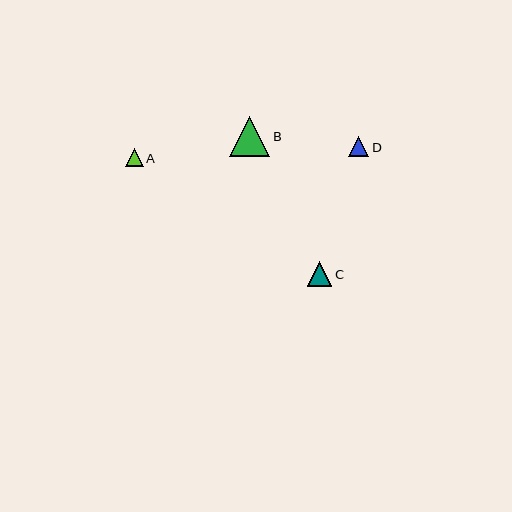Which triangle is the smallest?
Triangle A is the smallest with a size of approximately 18 pixels.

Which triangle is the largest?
Triangle B is the largest with a size of approximately 40 pixels.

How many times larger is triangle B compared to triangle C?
Triangle B is approximately 1.6 times the size of triangle C.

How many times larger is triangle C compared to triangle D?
Triangle C is approximately 1.2 times the size of triangle D.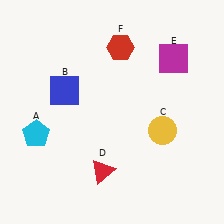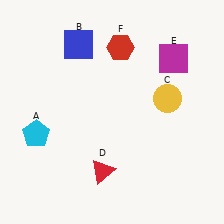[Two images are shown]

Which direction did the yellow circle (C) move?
The yellow circle (C) moved up.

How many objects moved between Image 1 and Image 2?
2 objects moved between the two images.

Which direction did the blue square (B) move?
The blue square (B) moved up.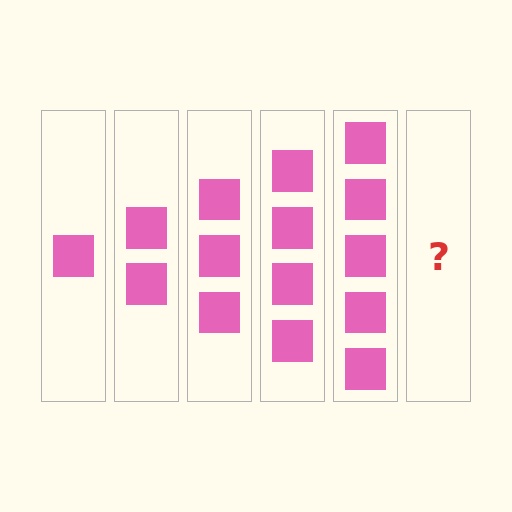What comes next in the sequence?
The next element should be 6 squares.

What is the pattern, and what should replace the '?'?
The pattern is that each step adds one more square. The '?' should be 6 squares.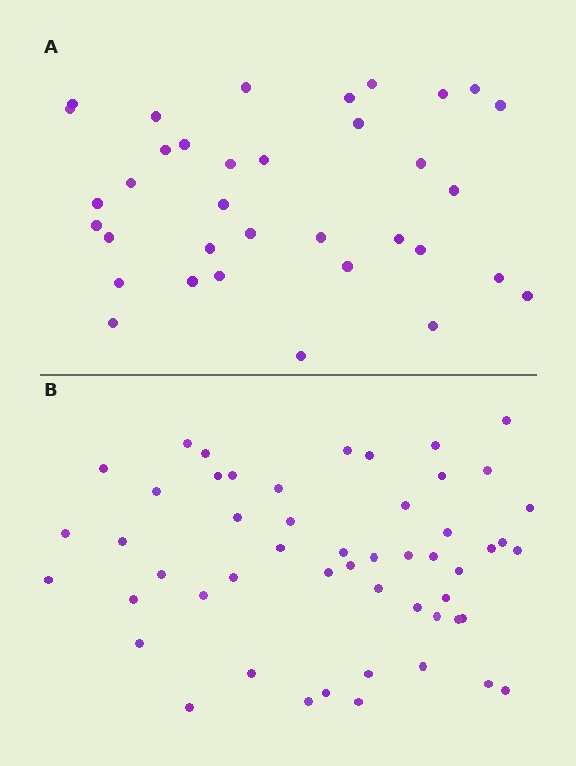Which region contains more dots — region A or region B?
Region B (the bottom region) has more dots.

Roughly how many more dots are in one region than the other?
Region B has approximately 15 more dots than region A.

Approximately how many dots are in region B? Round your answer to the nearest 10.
About 50 dots. (The exact count is 52, which rounds to 50.)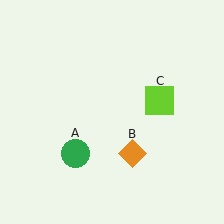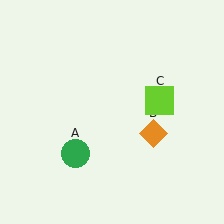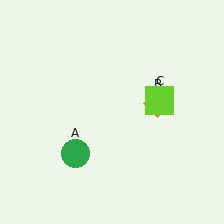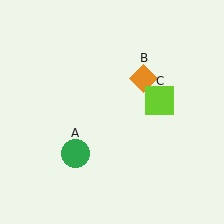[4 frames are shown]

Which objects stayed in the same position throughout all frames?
Green circle (object A) and lime square (object C) remained stationary.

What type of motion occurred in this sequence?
The orange diamond (object B) rotated counterclockwise around the center of the scene.